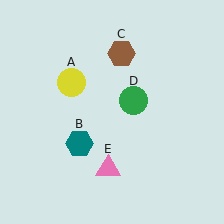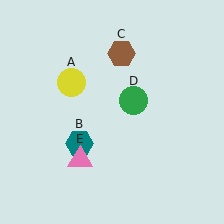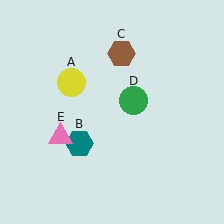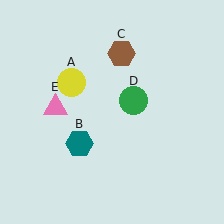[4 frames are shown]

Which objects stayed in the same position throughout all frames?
Yellow circle (object A) and teal hexagon (object B) and brown hexagon (object C) and green circle (object D) remained stationary.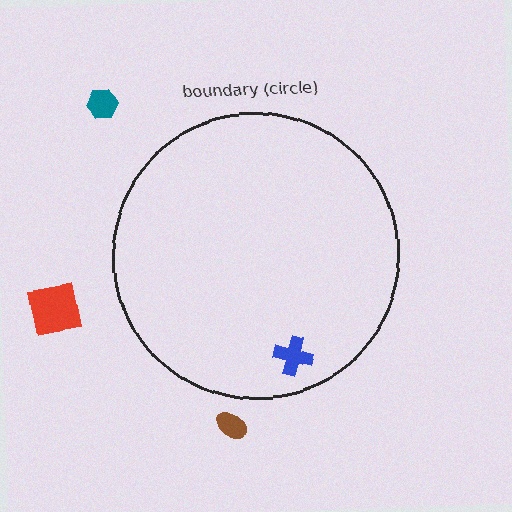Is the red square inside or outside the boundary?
Outside.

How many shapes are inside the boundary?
1 inside, 3 outside.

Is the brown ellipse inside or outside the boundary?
Outside.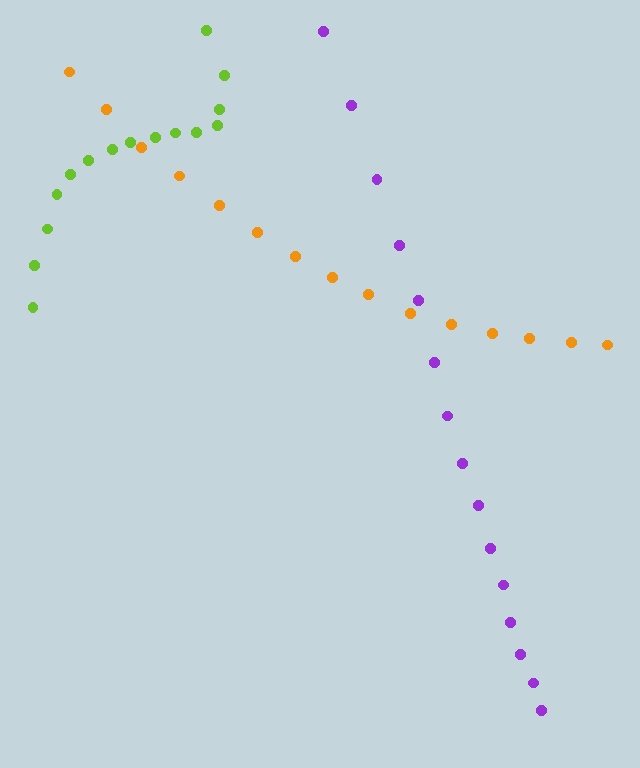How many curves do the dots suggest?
There are 3 distinct paths.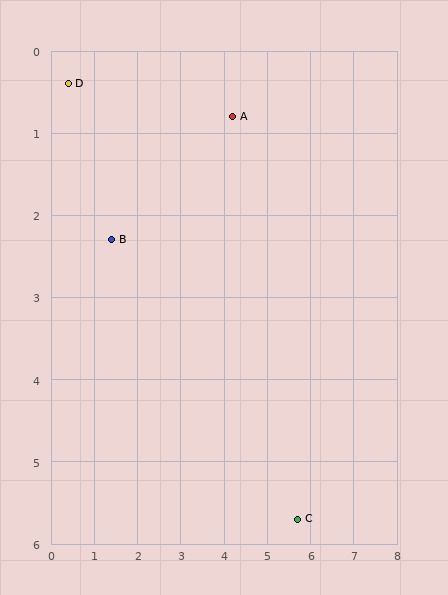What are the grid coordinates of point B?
Point B is at approximately (1.4, 2.3).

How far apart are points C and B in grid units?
Points C and B are about 5.5 grid units apart.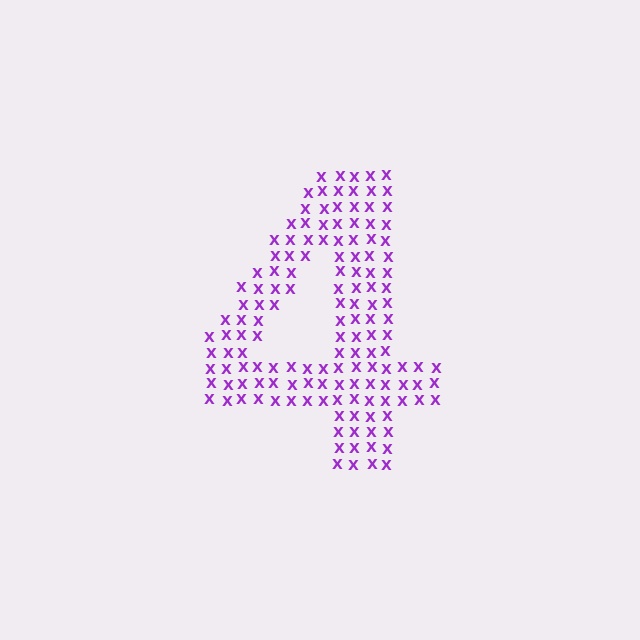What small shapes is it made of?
It is made of small letter X's.